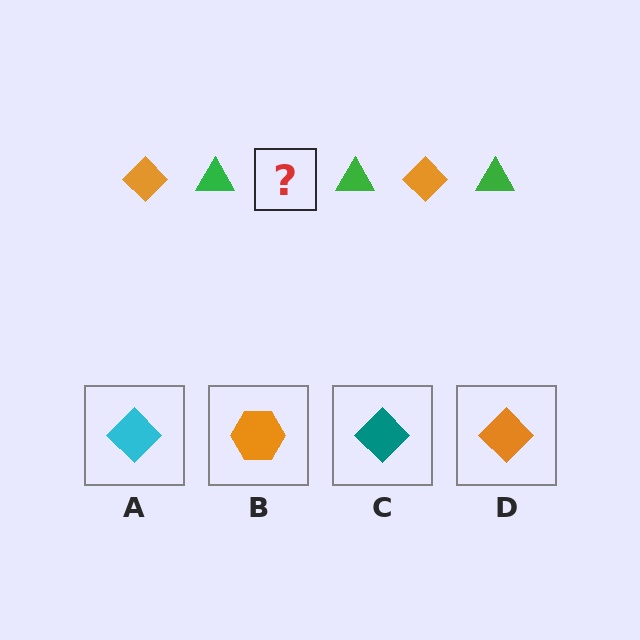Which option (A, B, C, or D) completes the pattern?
D.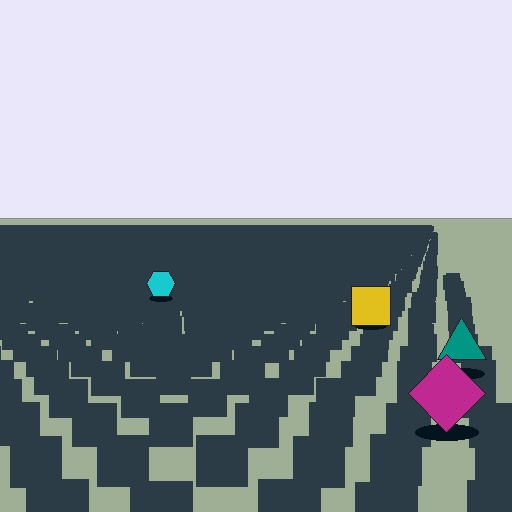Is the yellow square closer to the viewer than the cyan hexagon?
Yes. The yellow square is closer — you can tell from the texture gradient: the ground texture is coarser near it.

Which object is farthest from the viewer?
The cyan hexagon is farthest from the viewer. It appears smaller and the ground texture around it is denser.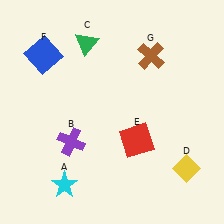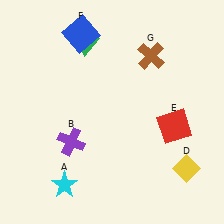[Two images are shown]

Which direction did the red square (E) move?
The red square (E) moved right.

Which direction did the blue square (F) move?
The blue square (F) moved right.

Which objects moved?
The objects that moved are: the red square (E), the blue square (F).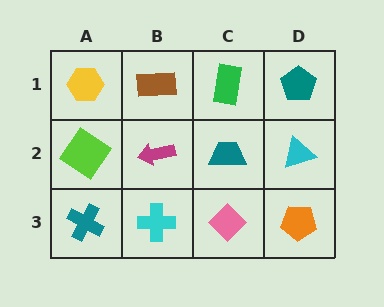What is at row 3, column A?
A teal cross.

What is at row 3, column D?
An orange pentagon.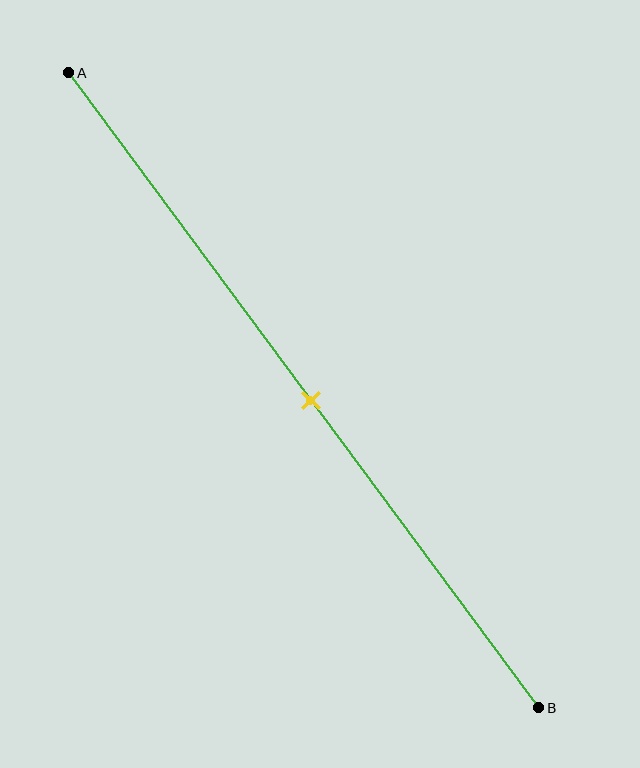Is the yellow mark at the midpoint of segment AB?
Yes, the mark is approximately at the midpoint.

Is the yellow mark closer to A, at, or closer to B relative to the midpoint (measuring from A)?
The yellow mark is approximately at the midpoint of segment AB.